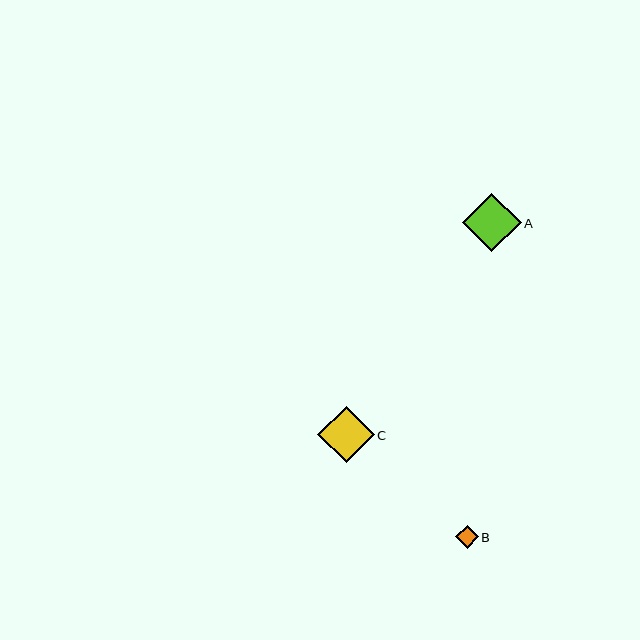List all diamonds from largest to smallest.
From largest to smallest: A, C, B.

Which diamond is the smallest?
Diamond B is the smallest with a size of approximately 22 pixels.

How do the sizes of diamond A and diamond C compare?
Diamond A and diamond C are approximately the same size.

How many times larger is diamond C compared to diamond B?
Diamond C is approximately 2.5 times the size of diamond B.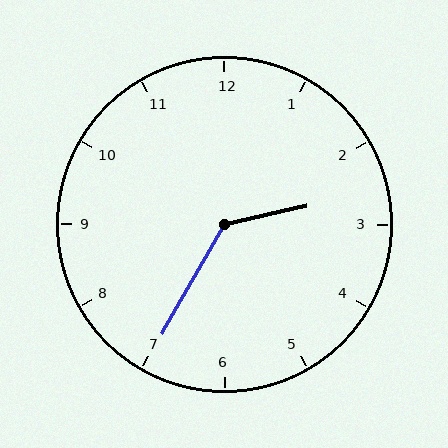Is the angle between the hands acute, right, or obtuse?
It is obtuse.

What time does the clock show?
2:35.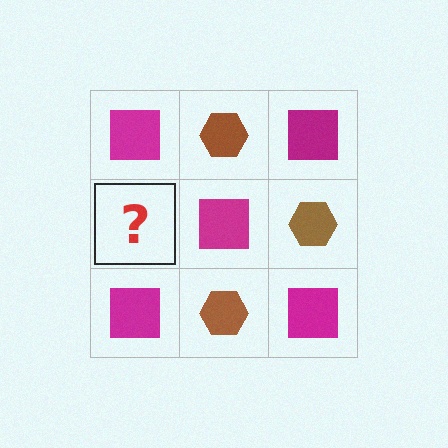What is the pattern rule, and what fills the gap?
The rule is that it alternates magenta square and brown hexagon in a checkerboard pattern. The gap should be filled with a brown hexagon.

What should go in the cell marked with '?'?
The missing cell should contain a brown hexagon.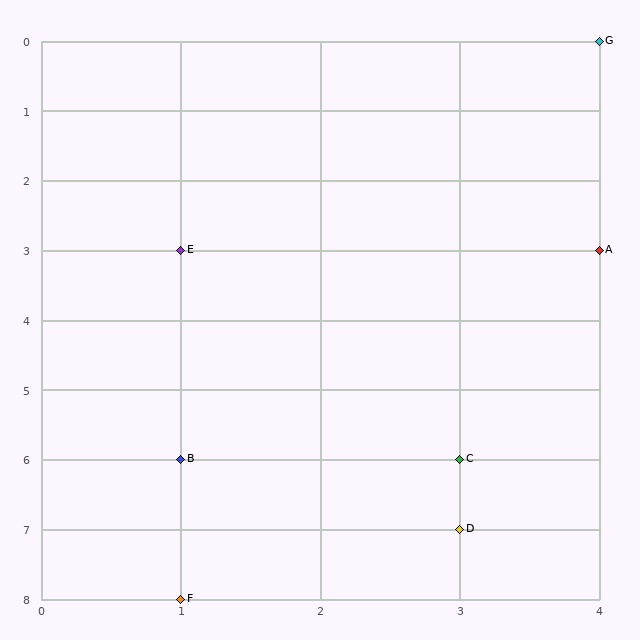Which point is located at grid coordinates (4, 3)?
Point A is at (4, 3).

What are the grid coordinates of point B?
Point B is at grid coordinates (1, 6).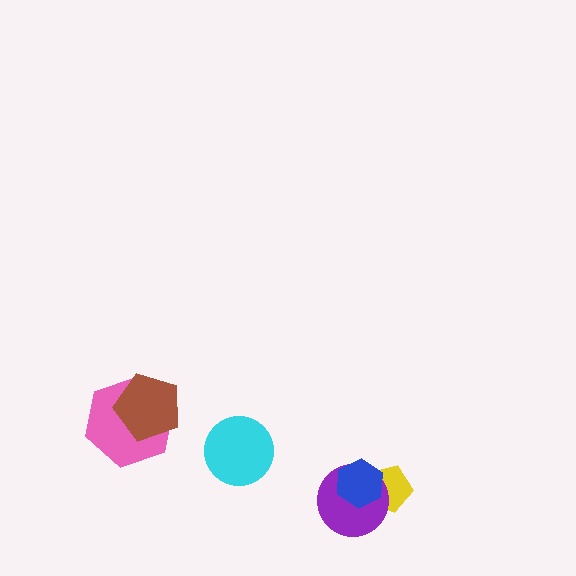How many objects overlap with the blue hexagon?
2 objects overlap with the blue hexagon.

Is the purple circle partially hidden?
Yes, it is partially covered by another shape.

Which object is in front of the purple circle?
The blue hexagon is in front of the purple circle.